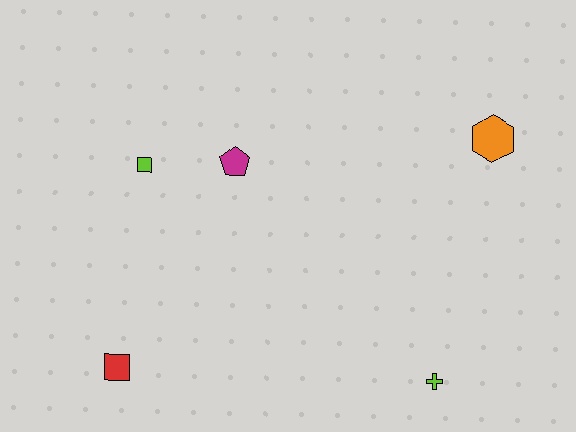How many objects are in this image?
There are 5 objects.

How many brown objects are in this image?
There are no brown objects.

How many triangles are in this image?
There are no triangles.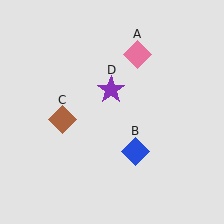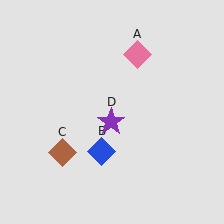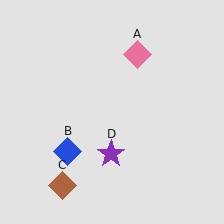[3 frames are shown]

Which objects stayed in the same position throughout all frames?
Pink diamond (object A) remained stationary.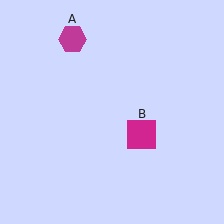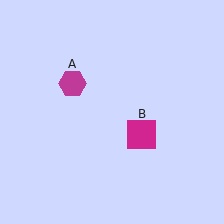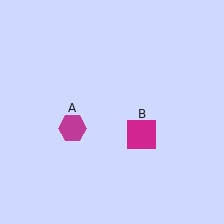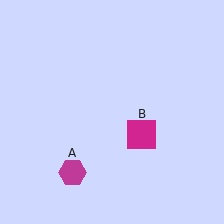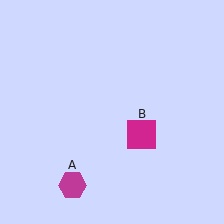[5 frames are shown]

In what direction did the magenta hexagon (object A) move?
The magenta hexagon (object A) moved down.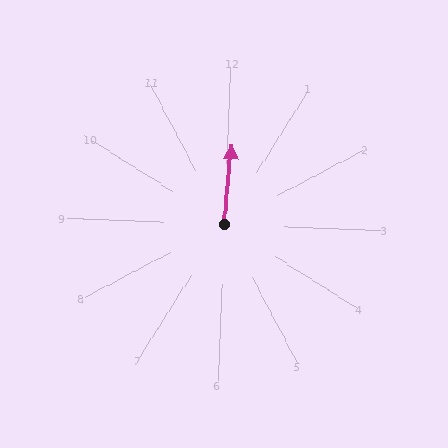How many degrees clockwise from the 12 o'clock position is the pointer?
Approximately 4 degrees.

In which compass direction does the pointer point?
North.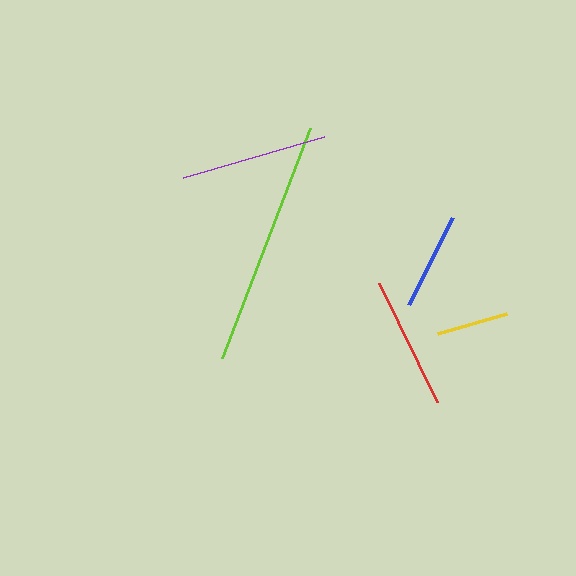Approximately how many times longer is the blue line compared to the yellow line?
The blue line is approximately 1.4 times the length of the yellow line.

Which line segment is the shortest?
The yellow line is the shortest at approximately 72 pixels.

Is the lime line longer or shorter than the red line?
The lime line is longer than the red line.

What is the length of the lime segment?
The lime segment is approximately 246 pixels long.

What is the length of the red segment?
The red segment is approximately 132 pixels long.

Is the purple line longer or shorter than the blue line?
The purple line is longer than the blue line.